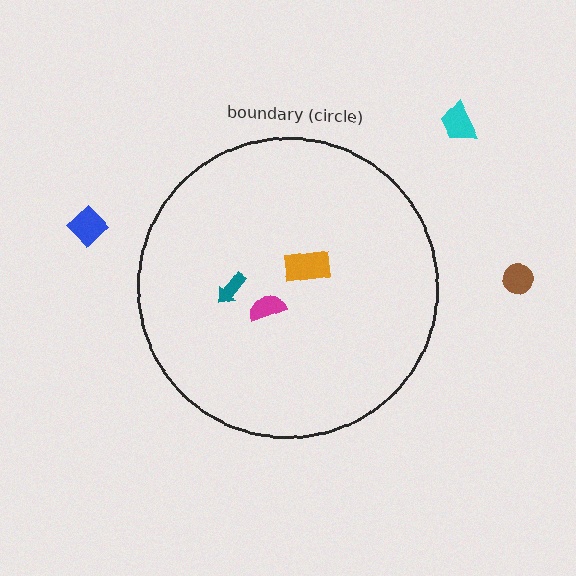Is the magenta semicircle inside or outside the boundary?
Inside.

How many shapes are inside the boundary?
3 inside, 3 outside.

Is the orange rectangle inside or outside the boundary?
Inside.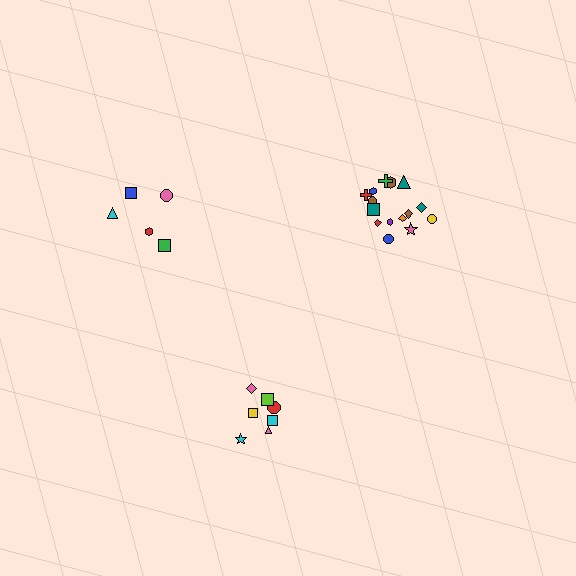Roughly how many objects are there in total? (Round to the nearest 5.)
Roughly 25 objects in total.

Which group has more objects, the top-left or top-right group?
The top-right group.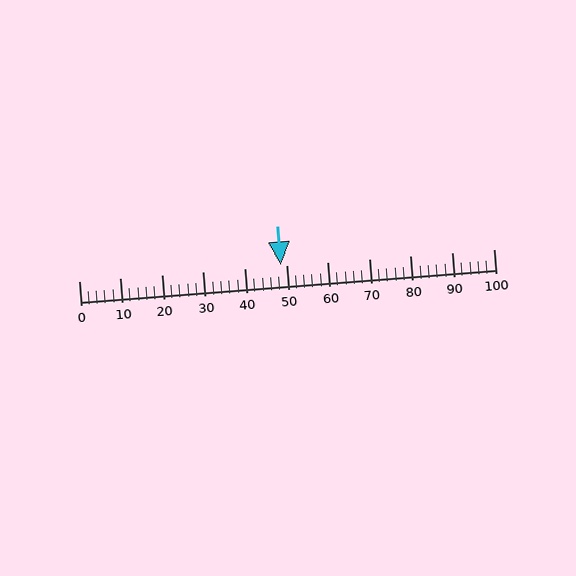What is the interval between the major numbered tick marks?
The major tick marks are spaced 10 units apart.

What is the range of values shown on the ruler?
The ruler shows values from 0 to 100.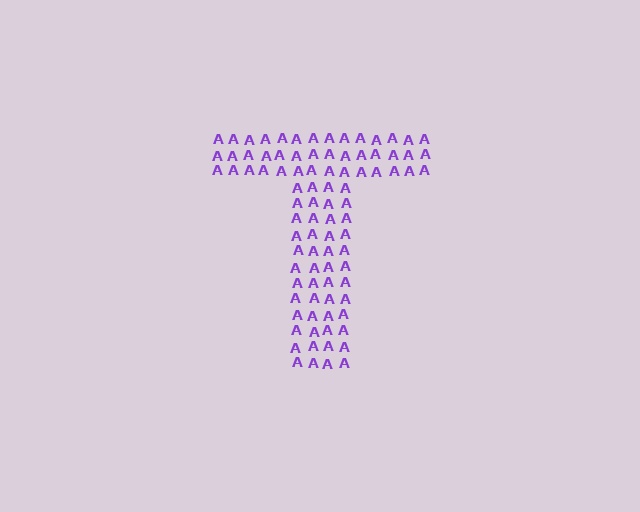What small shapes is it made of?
It is made of small letter A's.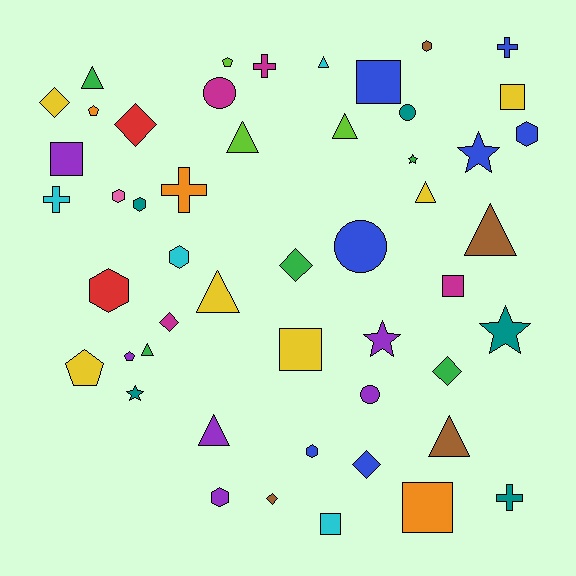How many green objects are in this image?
There are 5 green objects.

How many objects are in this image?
There are 50 objects.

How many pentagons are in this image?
There are 4 pentagons.